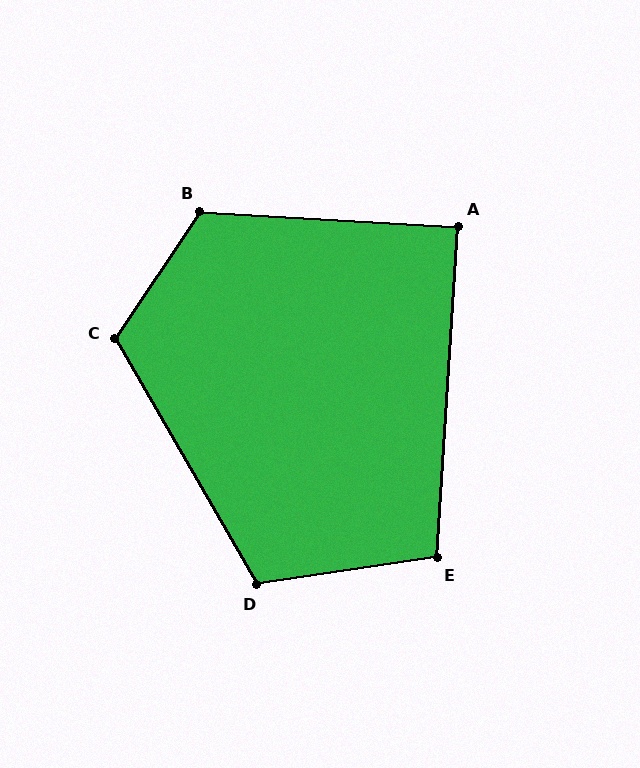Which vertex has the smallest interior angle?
A, at approximately 90 degrees.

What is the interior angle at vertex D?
Approximately 112 degrees (obtuse).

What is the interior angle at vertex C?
Approximately 116 degrees (obtuse).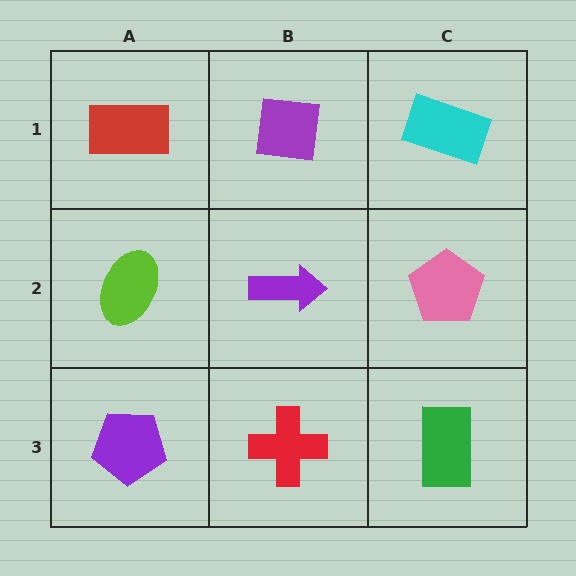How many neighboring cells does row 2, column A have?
3.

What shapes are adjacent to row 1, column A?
A lime ellipse (row 2, column A), a purple square (row 1, column B).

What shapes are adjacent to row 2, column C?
A cyan rectangle (row 1, column C), a green rectangle (row 3, column C), a purple arrow (row 2, column B).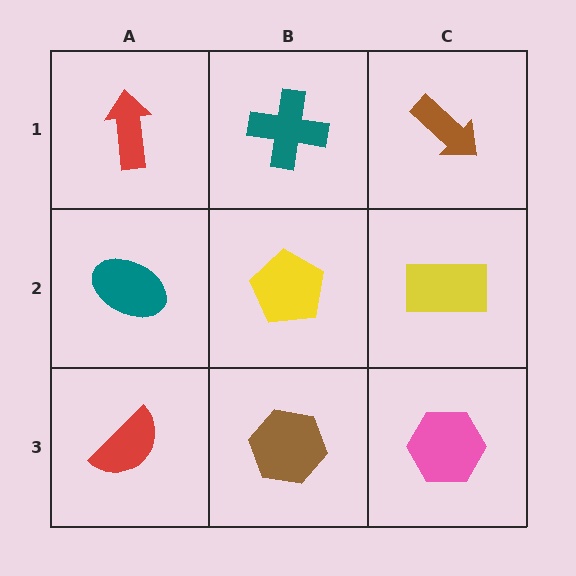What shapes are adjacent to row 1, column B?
A yellow pentagon (row 2, column B), a red arrow (row 1, column A), a brown arrow (row 1, column C).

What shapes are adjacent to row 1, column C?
A yellow rectangle (row 2, column C), a teal cross (row 1, column B).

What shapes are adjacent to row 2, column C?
A brown arrow (row 1, column C), a pink hexagon (row 3, column C), a yellow pentagon (row 2, column B).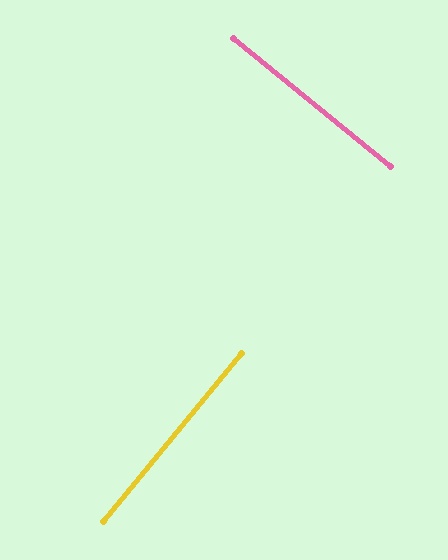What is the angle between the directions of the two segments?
Approximately 90 degrees.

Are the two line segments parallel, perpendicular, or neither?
Perpendicular — they meet at approximately 90°.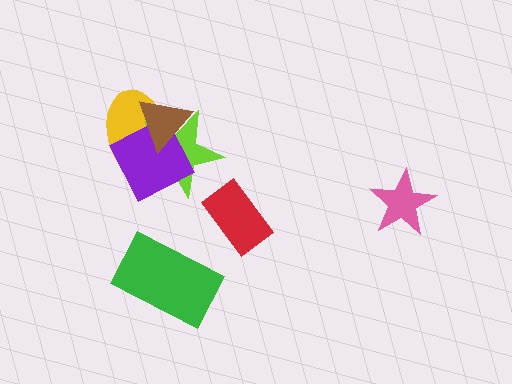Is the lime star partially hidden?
Yes, it is partially covered by another shape.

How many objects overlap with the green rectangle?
0 objects overlap with the green rectangle.